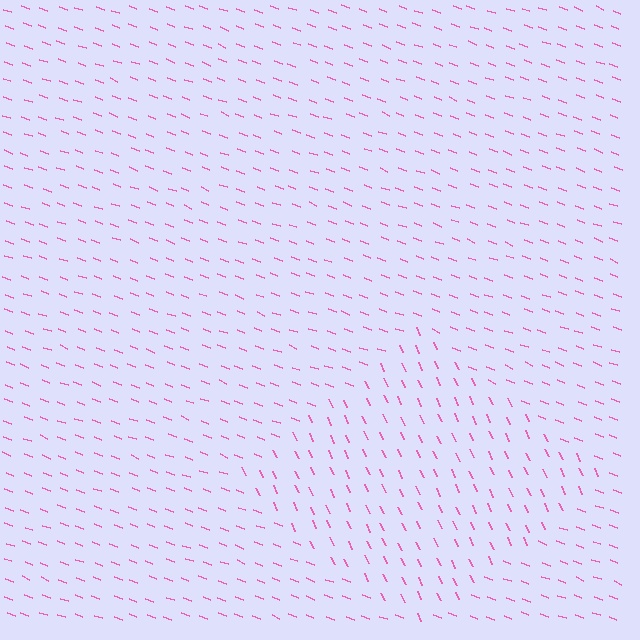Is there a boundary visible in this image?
Yes, there is a texture boundary formed by a change in line orientation.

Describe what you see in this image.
The image is filled with small pink line segments. A diamond region in the image has lines oriented differently from the surrounding lines, creating a visible texture boundary.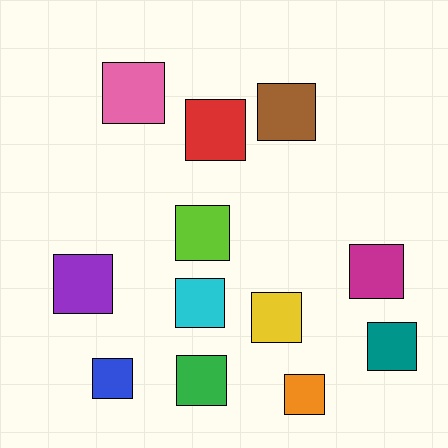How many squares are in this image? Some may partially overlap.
There are 12 squares.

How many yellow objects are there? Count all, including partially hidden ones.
There is 1 yellow object.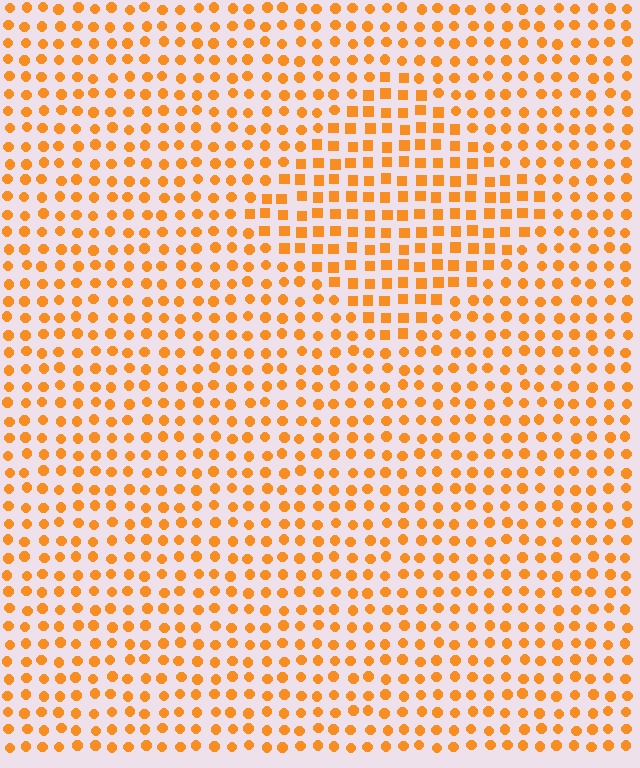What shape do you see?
I see a diamond.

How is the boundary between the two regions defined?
The boundary is defined by a change in element shape: squares inside vs. circles outside. All elements share the same color and spacing.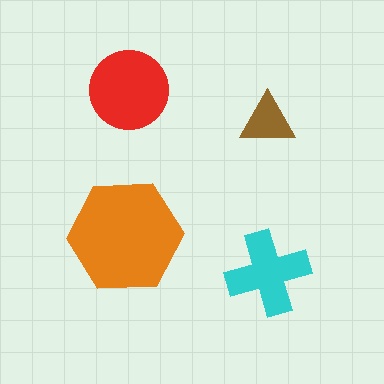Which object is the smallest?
The brown triangle.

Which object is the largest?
The orange hexagon.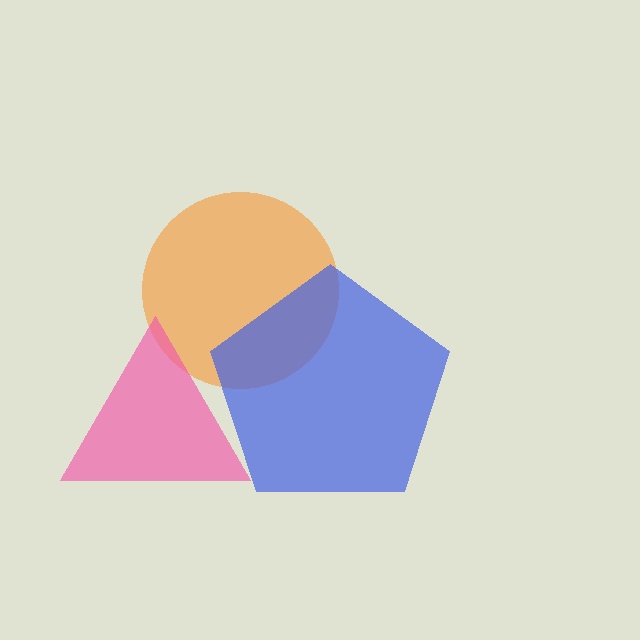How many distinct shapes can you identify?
There are 3 distinct shapes: an orange circle, a pink triangle, a blue pentagon.